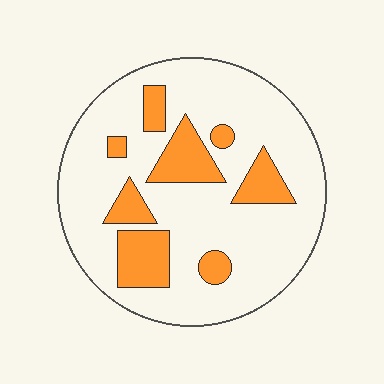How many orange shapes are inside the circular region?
8.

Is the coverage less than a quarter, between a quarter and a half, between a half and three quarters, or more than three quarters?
Less than a quarter.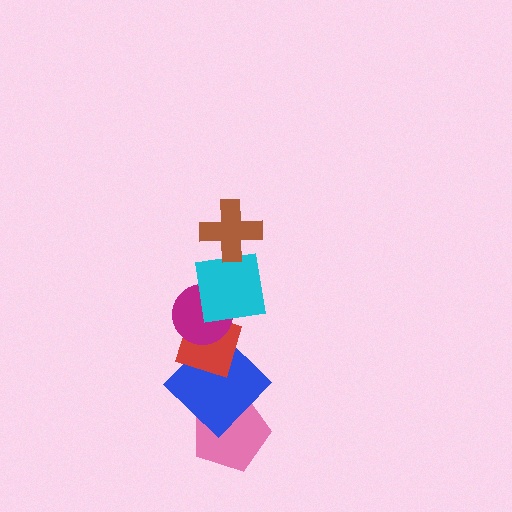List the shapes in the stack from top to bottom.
From top to bottom: the brown cross, the cyan square, the magenta circle, the red diamond, the blue diamond, the pink pentagon.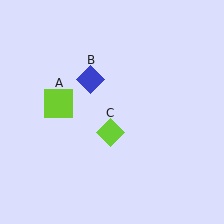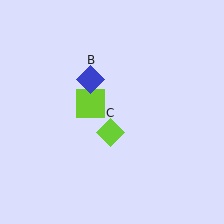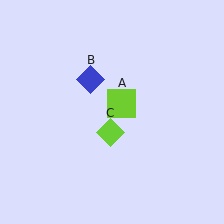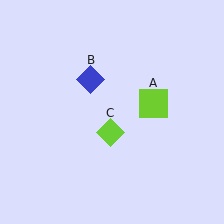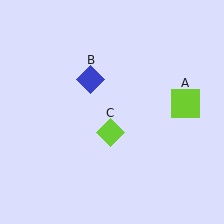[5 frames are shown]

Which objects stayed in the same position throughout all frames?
Blue diamond (object B) and lime diamond (object C) remained stationary.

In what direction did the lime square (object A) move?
The lime square (object A) moved right.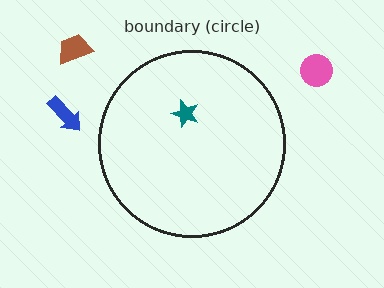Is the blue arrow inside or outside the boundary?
Outside.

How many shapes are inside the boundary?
1 inside, 3 outside.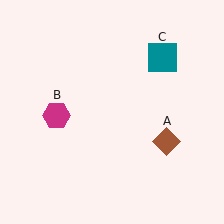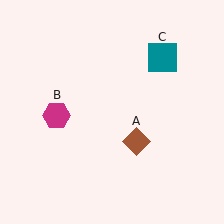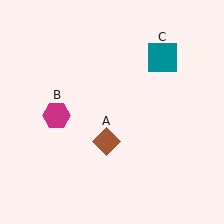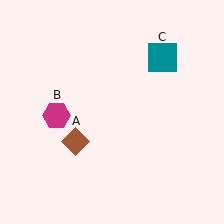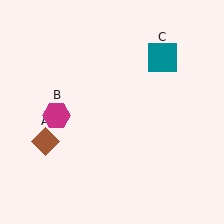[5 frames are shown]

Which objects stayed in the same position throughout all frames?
Magenta hexagon (object B) and teal square (object C) remained stationary.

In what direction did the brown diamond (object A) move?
The brown diamond (object A) moved left.